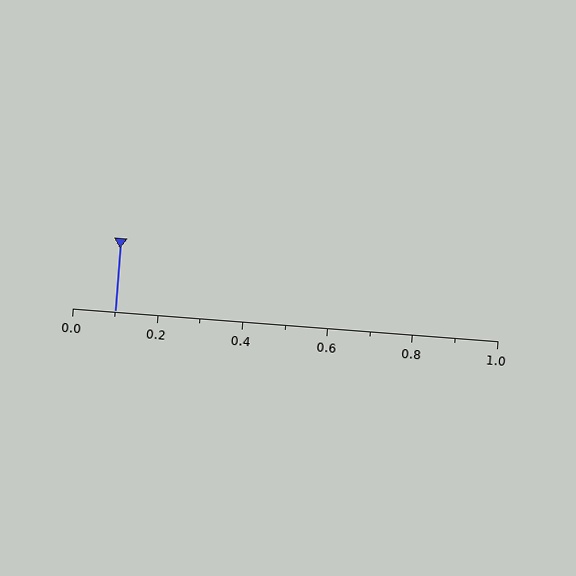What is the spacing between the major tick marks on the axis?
The major ticks are spaced 0.2 apart.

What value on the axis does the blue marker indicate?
The marker indicates approximately 0.1.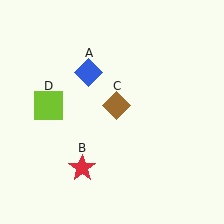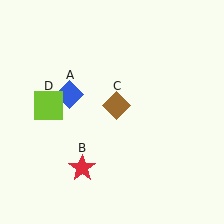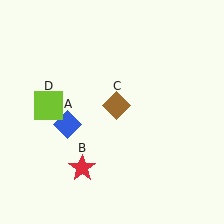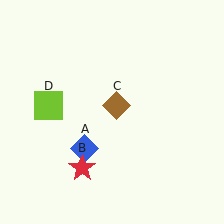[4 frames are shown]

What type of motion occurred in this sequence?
The blue diamond (object A) rotated counterclockwise around the center of the scene.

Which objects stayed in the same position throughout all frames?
Red star (object B) and brown diamond (object C) and lime square (object D) remained stationary.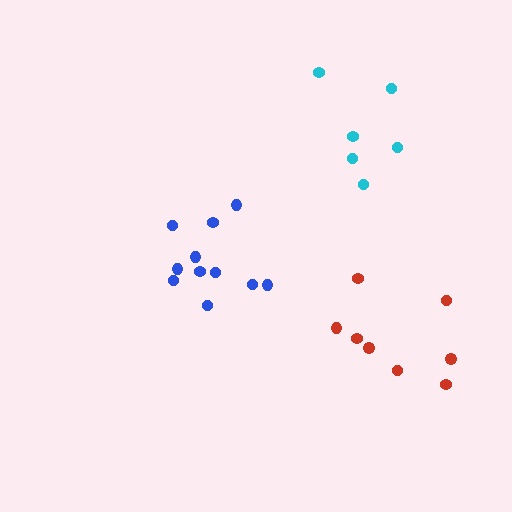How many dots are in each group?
Group 1: 8 dots, Group 2: 6 dots, Group 3: 11 dots (25 total).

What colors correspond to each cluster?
The clusters are colored: red, cyan, blue.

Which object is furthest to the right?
The red cluster is rightmost.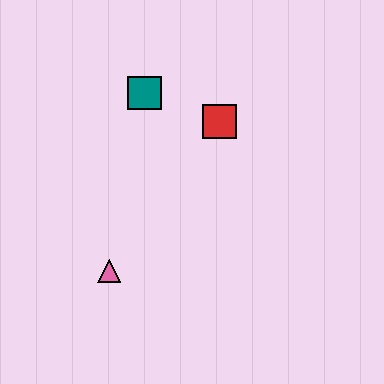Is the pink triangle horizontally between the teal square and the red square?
No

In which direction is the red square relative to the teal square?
The red square is to the right of the teal square.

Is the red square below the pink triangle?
No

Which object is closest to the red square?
The teal square is closest to the red square.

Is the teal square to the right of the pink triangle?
Yes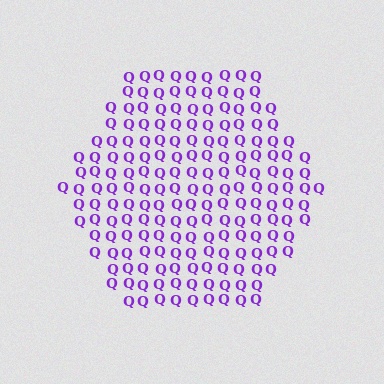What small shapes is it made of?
It is made of small letter Q's.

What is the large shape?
The large shape is a hexagon.